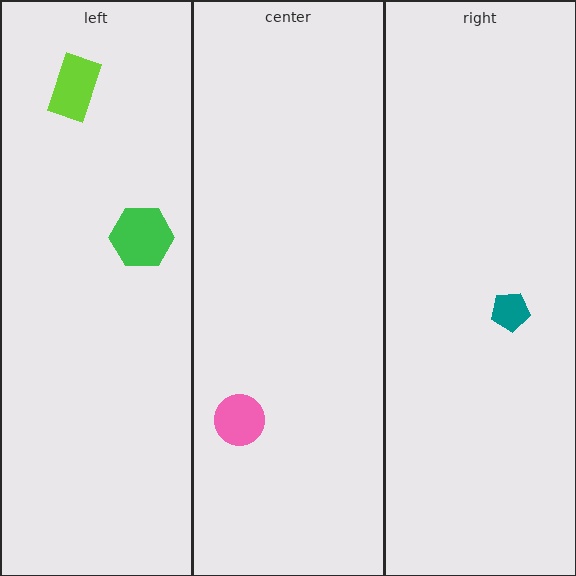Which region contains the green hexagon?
The left region.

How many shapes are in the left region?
2.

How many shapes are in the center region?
1.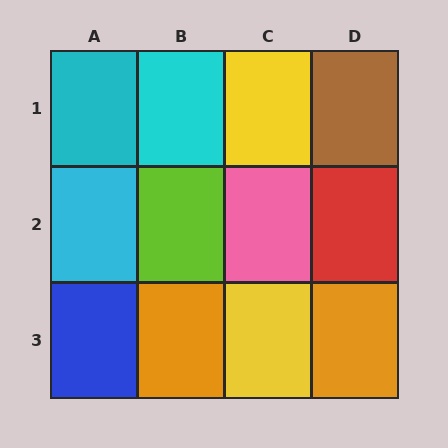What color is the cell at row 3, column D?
Orange.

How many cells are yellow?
2 cells are yellow.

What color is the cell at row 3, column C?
Yellow.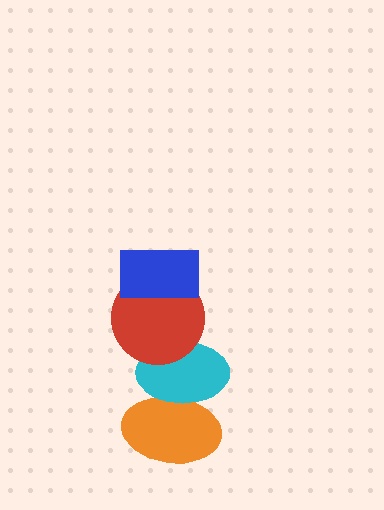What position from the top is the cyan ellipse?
The cyan ellipse is 3rd from the top.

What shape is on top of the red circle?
The blue rectangle is on top of the red circle.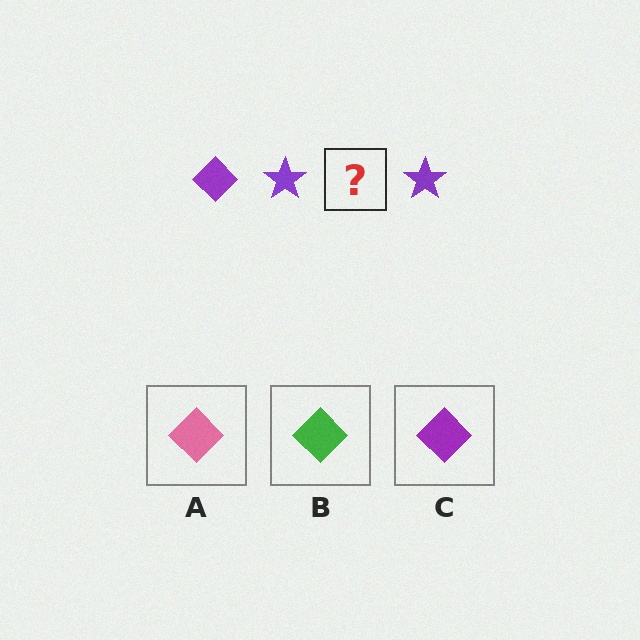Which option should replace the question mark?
Option C.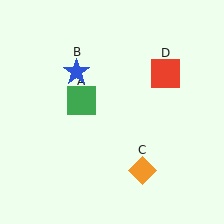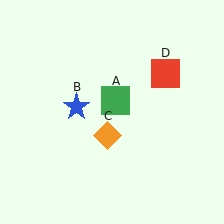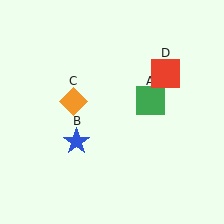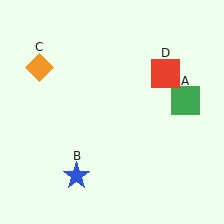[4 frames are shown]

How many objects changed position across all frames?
3 objects changed position: green square (object A), blue star (object B), orange diamond (object C).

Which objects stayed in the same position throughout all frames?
Red square (object D) remained stationary.